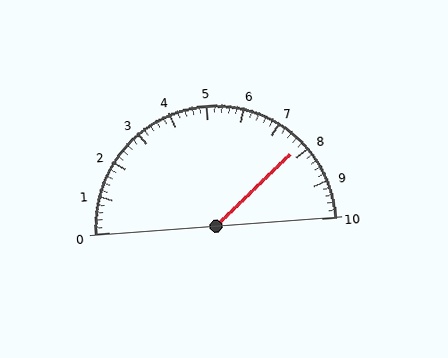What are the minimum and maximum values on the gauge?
The gauge ranges from 0 to 10.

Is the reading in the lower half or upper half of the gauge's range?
The reading is in the upper half of the range (0 to 10).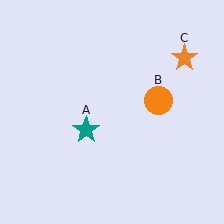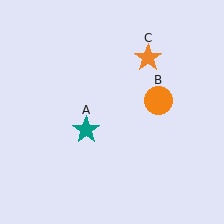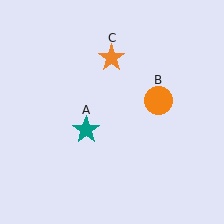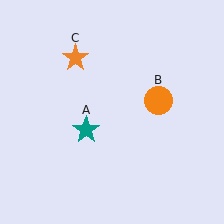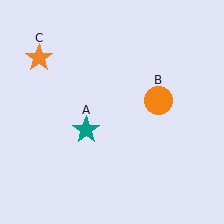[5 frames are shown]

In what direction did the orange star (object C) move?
The orange star (object C) moved left.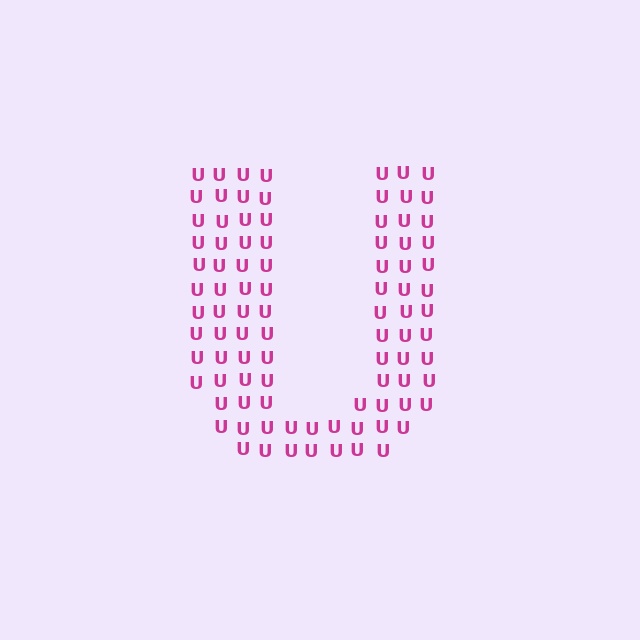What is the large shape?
The large shape is the letter U.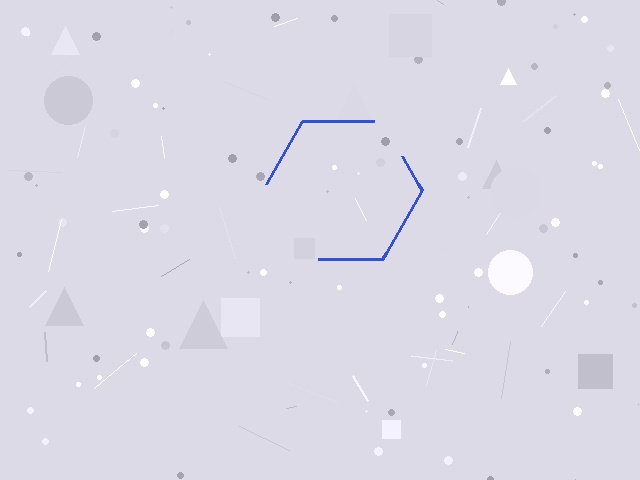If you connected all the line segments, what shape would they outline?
They would outline a hexagon.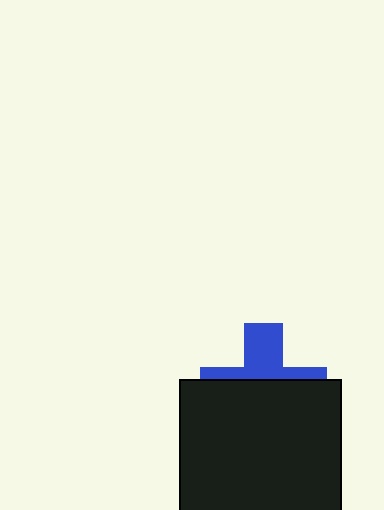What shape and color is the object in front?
The object in front is a black square.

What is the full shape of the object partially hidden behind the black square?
The partially hidden object is a blue cross.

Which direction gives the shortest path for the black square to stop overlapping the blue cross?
Moving down gives the shortest separation.